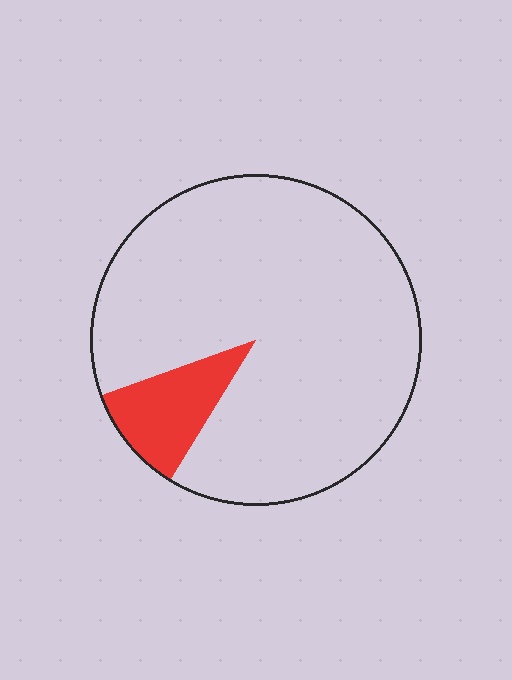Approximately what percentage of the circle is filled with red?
Approximately 10%.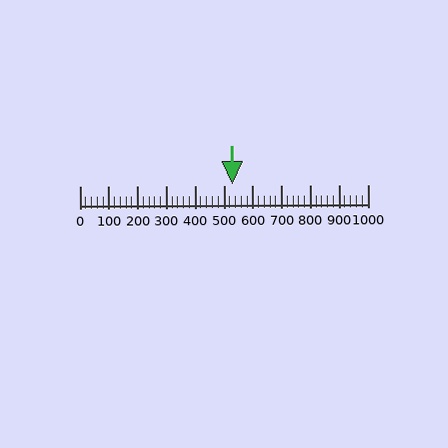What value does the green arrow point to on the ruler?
The green arrow points to approximately 528.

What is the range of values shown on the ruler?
The ruler shows values from 0 to 1000.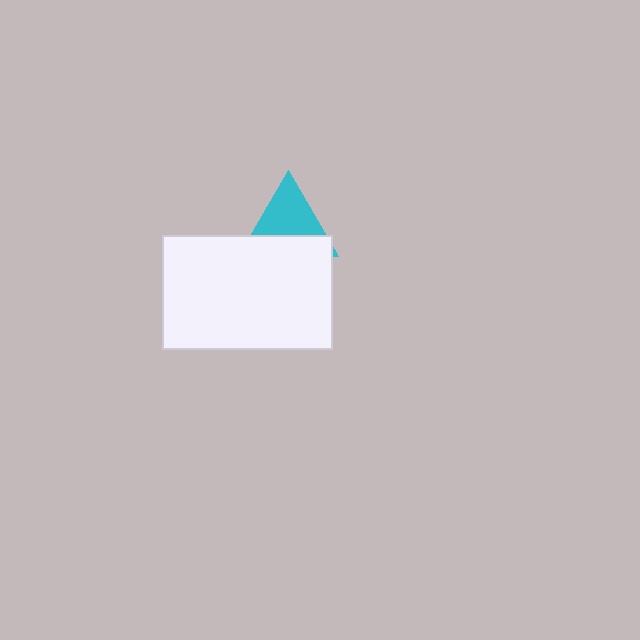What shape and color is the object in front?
The object in front is a white rectangle.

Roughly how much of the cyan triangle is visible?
About half of it is visible (roughly 57%).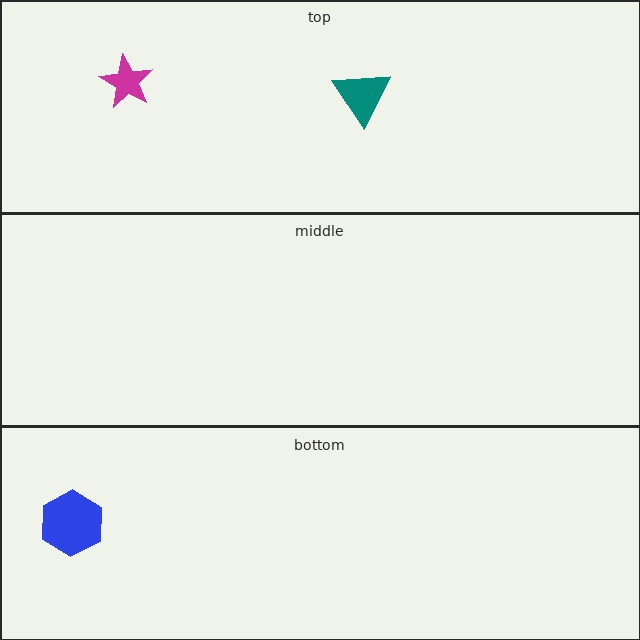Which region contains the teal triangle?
The top region.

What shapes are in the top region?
The magenta star, the teal triangle.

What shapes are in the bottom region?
The blue hexagon.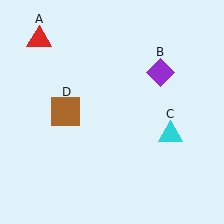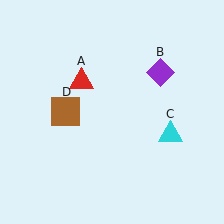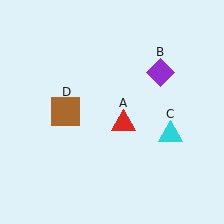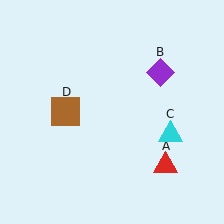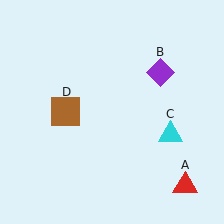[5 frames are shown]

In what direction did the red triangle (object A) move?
The red triangle (object A) moved down and to the right.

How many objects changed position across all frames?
1 object changed position: red triangle (object A).